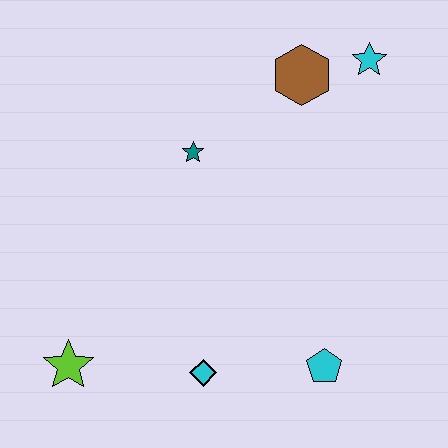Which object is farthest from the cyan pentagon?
The cyan star is farthest from the cyan pentagon.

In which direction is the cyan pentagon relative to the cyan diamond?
The cyan pentagon is to the right of the cyan diamond.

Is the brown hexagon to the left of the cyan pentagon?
Yes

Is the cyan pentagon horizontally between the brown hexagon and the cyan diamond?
No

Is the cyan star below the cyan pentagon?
No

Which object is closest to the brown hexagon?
The cyan star is closest to the brown hexagon.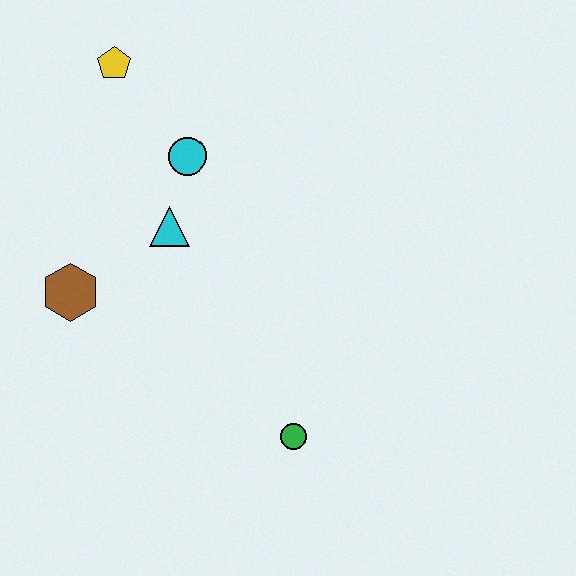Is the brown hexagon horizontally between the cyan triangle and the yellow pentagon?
No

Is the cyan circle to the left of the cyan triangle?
No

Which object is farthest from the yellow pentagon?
The green circle is farthest from the yellow pentagon.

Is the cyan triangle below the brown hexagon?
No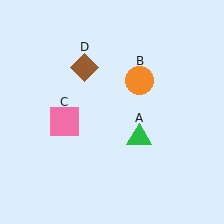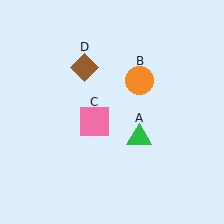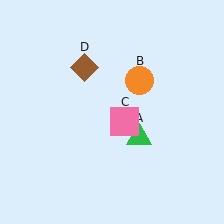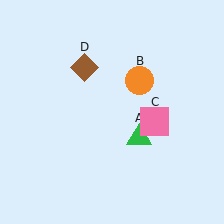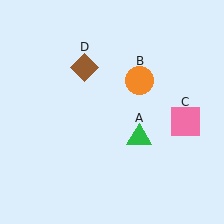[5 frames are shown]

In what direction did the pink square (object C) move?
The pink square (object C) moved right.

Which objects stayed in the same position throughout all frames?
Green triangle (object A) and orange circle (object B) and brown diamond (object D) remained stationary.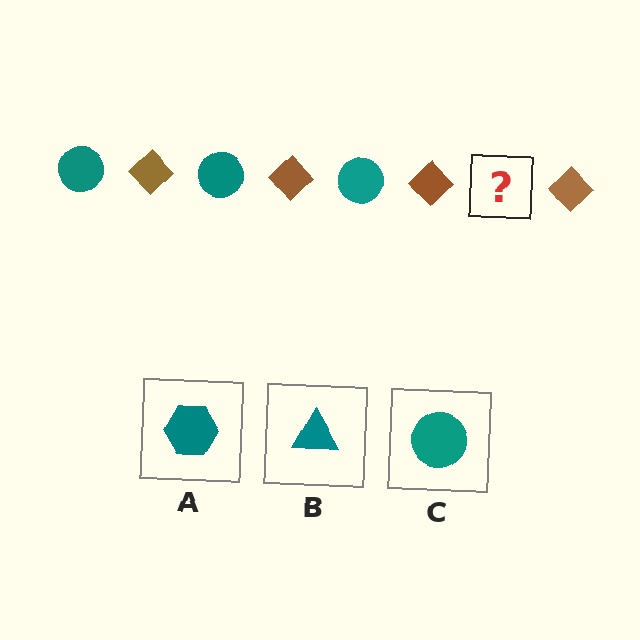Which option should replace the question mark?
Option C.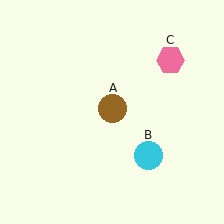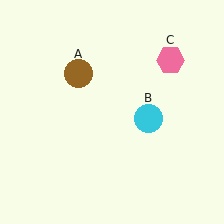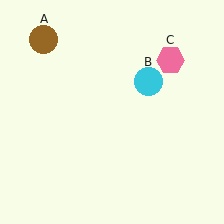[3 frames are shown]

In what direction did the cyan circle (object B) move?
The cyan circle (object B) moved up.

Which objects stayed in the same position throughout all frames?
Pink hexagon (object C) remained stationary.